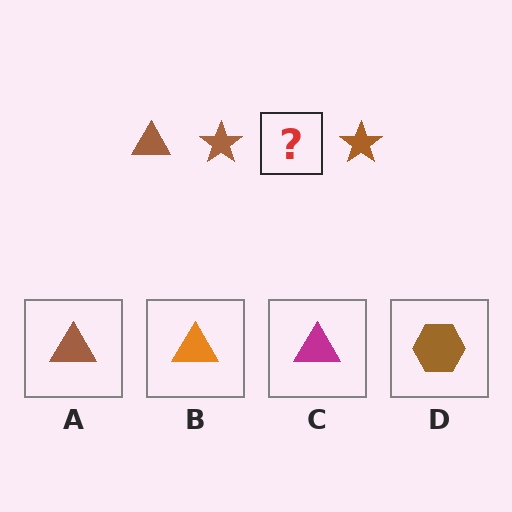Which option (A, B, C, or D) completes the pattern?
A.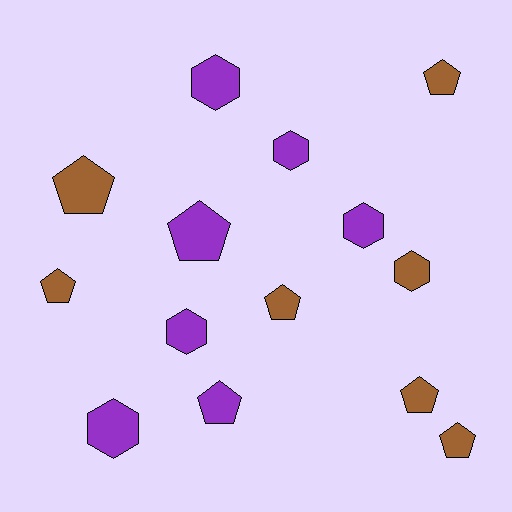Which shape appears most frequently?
Pentagon, with 8 objects.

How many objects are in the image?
There are 14 objects.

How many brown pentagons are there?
There are 6 brown pentagons.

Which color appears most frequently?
Brown, with 7 objects.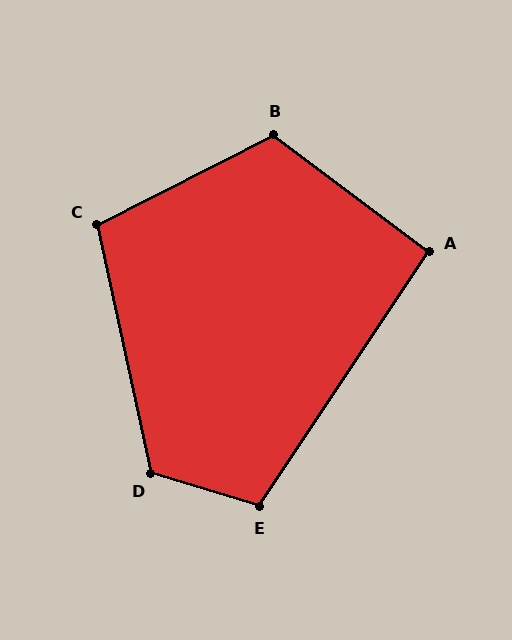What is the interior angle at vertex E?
Approximately 107 degrees (obtuse).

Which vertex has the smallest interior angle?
A, at approximately 93 degrees.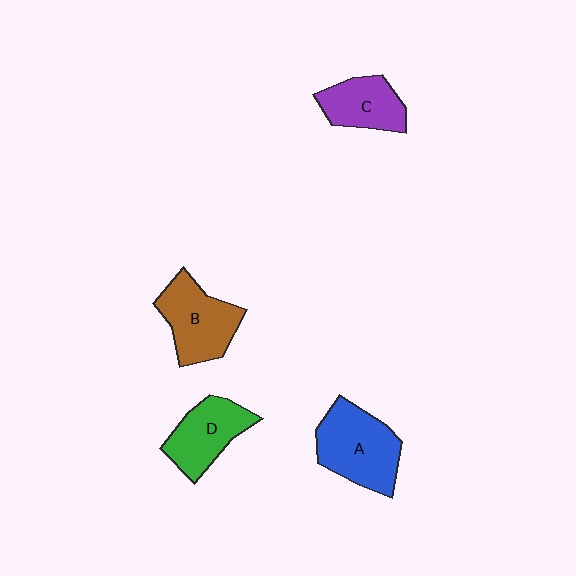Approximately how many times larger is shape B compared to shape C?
Approximately 1.3 times.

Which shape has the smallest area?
Shape C (purple).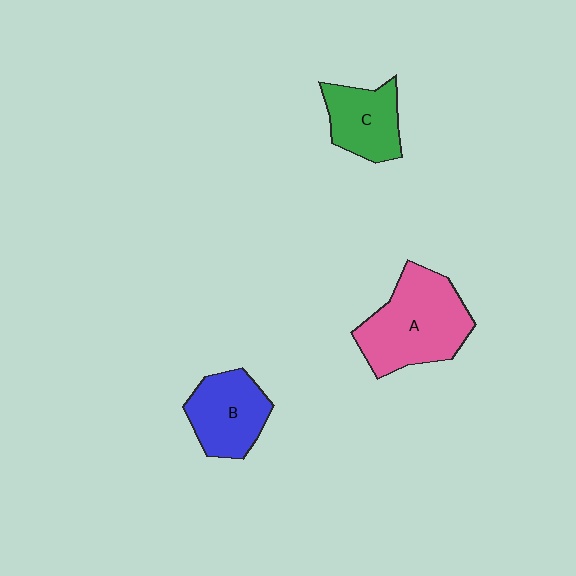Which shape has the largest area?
Shape A (pink).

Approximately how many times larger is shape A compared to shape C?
Approximately 1.7 times.